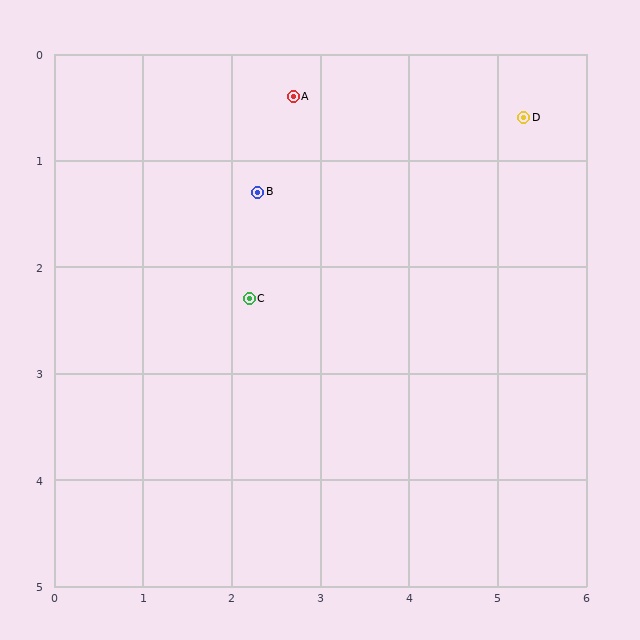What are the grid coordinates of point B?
Point B is at approximately (2.3, 1.3).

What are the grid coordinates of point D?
Point D is at approximately (5.3, 0.6).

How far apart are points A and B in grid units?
Points A and B are about 1.0 grid units apart.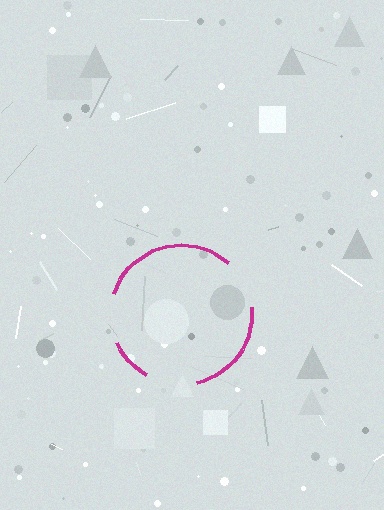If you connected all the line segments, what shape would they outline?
They would outline a circle.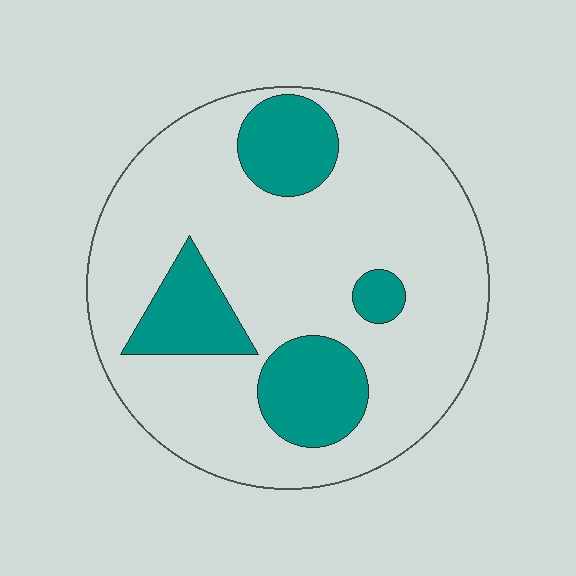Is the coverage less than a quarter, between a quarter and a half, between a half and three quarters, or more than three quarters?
Less than a quarter.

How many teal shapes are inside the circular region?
4.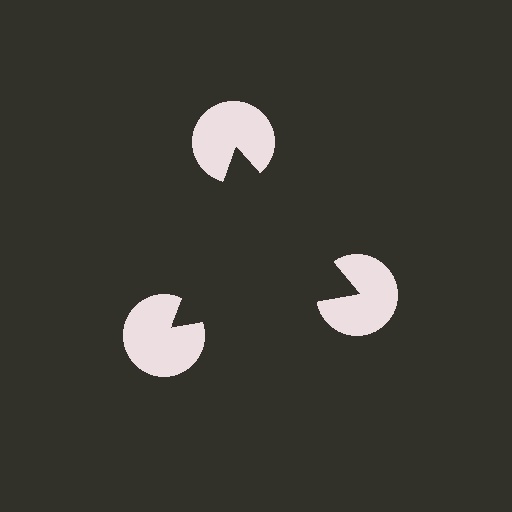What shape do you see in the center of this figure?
An illusory triangle — its edges are inferred from the aligned wedge cuts in the pac-man discs, not physically drawn.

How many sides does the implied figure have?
3 sides.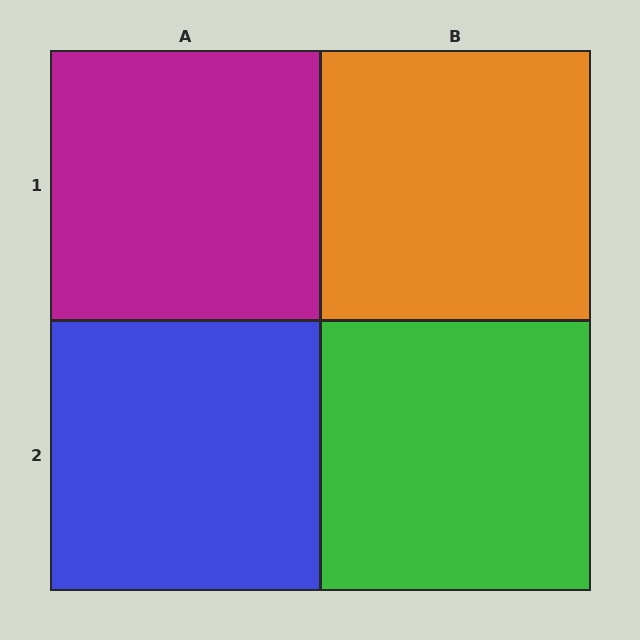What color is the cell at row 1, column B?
Orange.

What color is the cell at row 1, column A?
Magenta.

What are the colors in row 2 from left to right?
Blue, green.